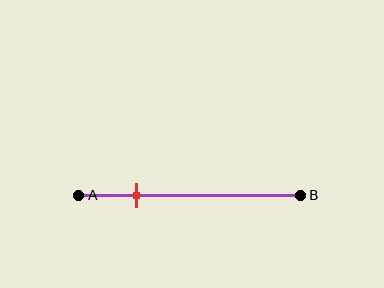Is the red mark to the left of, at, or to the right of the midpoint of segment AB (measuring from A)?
The red mark is to the left of the midpoint of segment AB.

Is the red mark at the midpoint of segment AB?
No, the mark is at about 25% from A, not at the 50% midpoint.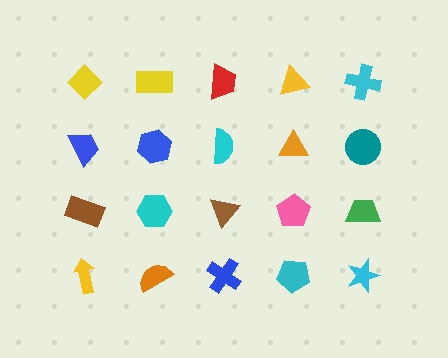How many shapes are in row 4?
5 shapes.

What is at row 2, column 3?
A cyan semicircle.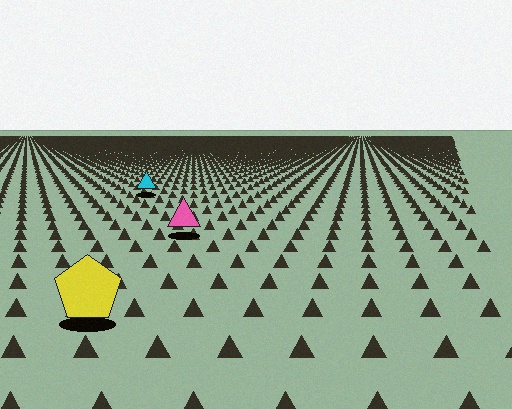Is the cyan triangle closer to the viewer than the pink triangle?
No. The pink triangle is closer — you can tell from the texture gradient: the ground texture is coarser near it.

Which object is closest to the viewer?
The yellow pentagon is closest. The texture marks near it are larger and more spread out.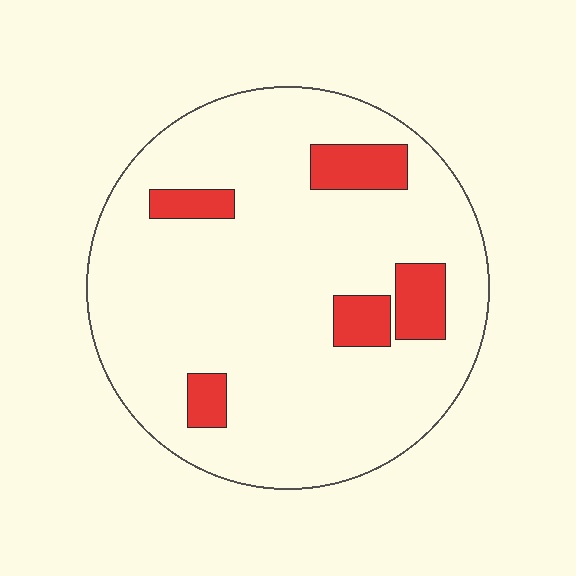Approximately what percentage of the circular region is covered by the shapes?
Approximately 15%.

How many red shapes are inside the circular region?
5.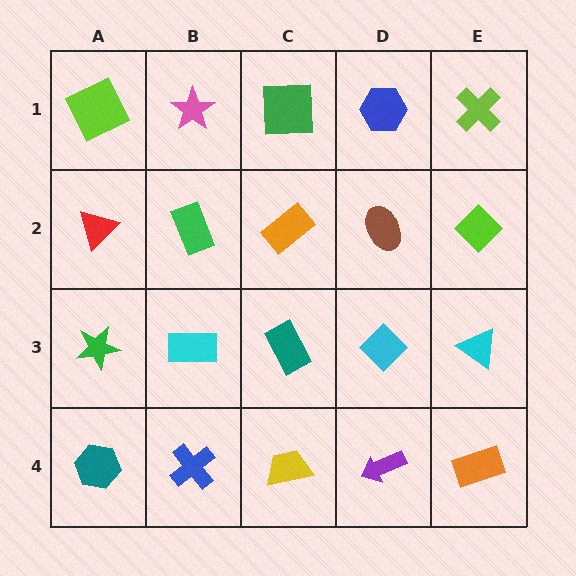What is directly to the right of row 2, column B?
An orange rectangle.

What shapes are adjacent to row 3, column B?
A green rectangle (row 2, column B), a blue cross (row 4, column B), a green star (row 3, column A), a teal rectangle (row 3, column C).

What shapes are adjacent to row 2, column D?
A blue hexagon (row 1, column D), a cyan diamond (row 3, column D), an orange rectangle (row 2, column C), a lime diamond (row 2, column E).